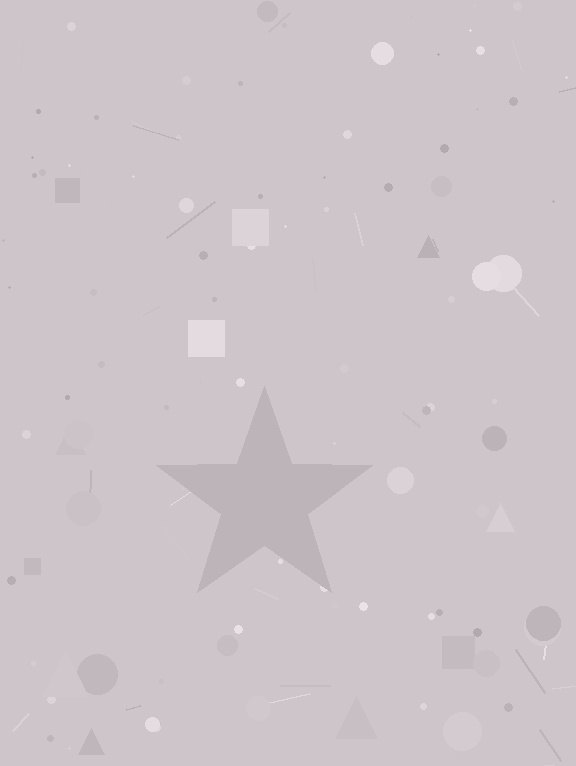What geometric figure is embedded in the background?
A star is embedded in the background.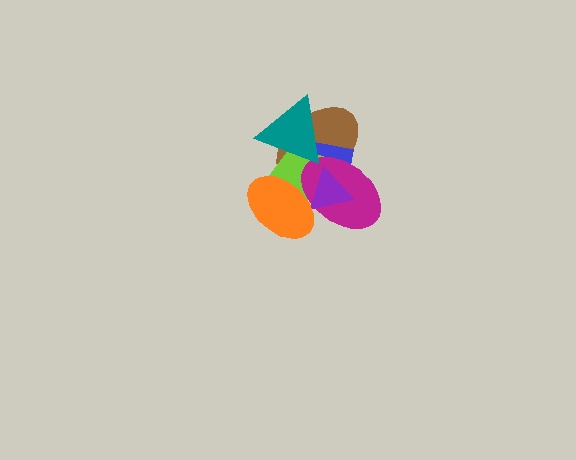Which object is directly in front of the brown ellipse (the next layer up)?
The blue rectangle is directly in front of the brown ellipse.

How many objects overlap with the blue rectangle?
6 objects overlap with the blue rectangle.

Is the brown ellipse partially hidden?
Yes, it is partially covered by another shape.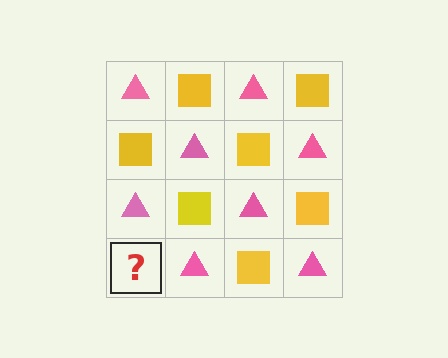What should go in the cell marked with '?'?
The missing cell should contain a yellow square.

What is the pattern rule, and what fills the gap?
The rule is that it alternates pink triangle and yellow square in a checkerboard pattern. The gap should be filled with a yellow square.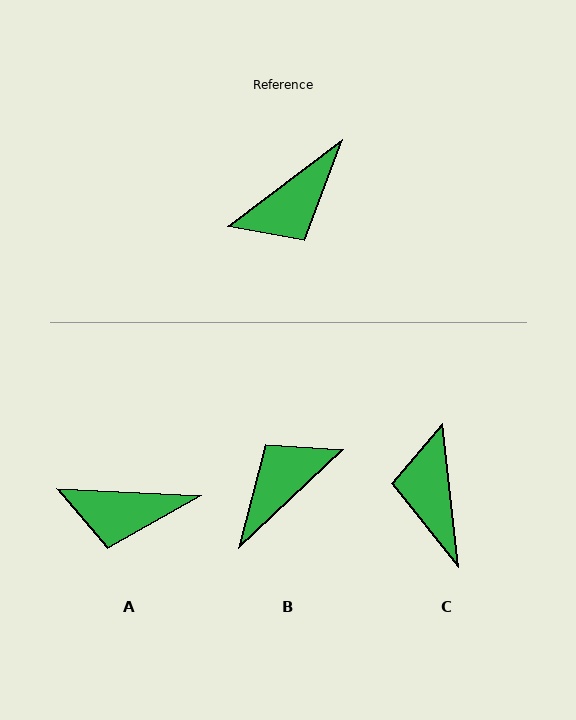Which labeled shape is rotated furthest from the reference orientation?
B, about 174 degrees away.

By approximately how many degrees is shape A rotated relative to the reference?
Approximately 40 degrees clockwise.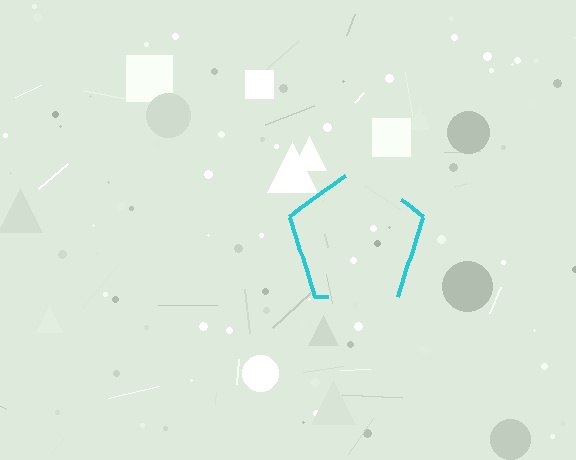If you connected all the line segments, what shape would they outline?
They would outline a pentagon.